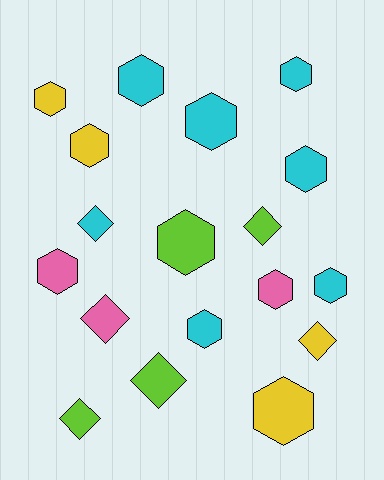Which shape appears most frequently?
Hexagon, with 12 objects.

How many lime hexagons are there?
There is 1 lime hexagon.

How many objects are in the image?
There are 18 objects.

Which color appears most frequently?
Cyan, with 7 objects.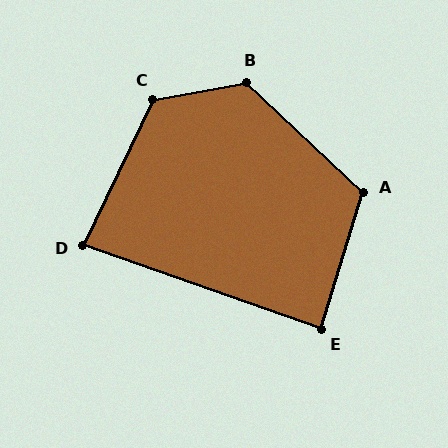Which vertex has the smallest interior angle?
D, at approximately 84 degrees.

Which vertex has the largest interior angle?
B, at approximately 126 degrees.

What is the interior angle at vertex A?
Approximately 116 degrees (obtuse).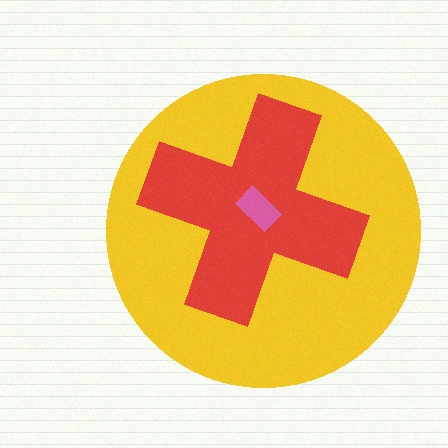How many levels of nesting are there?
3.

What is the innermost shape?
The pink rectangle.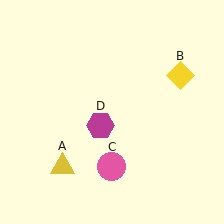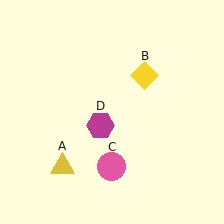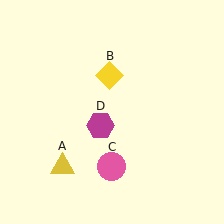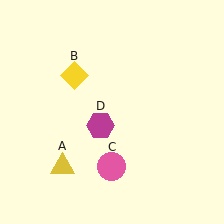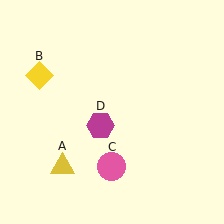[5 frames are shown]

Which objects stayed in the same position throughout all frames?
Yellow triangle (object A) and pink circle (object C) and magenta hexagon (object D) remained stationary.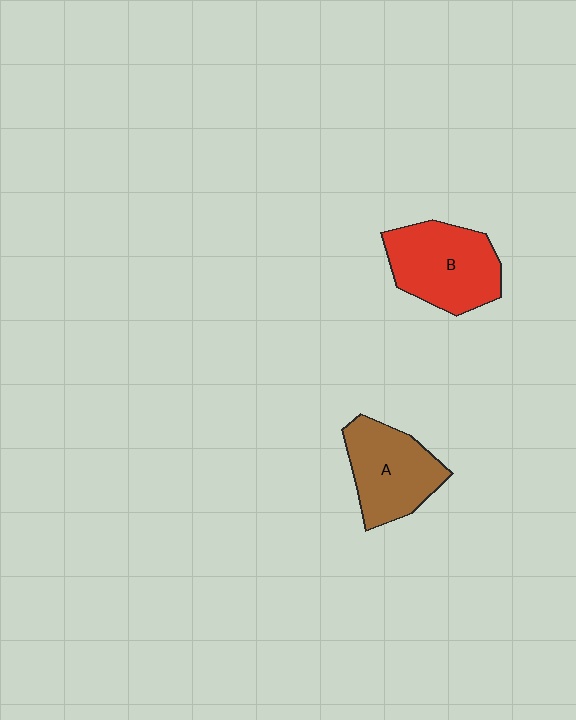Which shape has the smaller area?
Shape A (brown).